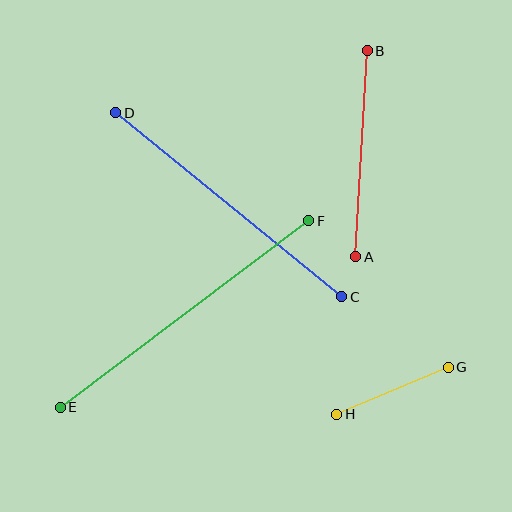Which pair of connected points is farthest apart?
Points E and F are farthest apart.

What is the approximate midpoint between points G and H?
The midpoint is at approximately (393, 391) pixels.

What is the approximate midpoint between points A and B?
The midpoint is at approximately (362, 154) pixels.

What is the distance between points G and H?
The distance is approximately 121 pixels.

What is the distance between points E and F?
The distance is approximately 311 pixels.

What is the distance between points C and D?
The distance is approximately 292 pixels.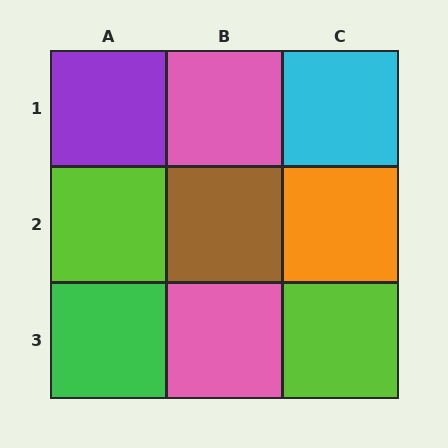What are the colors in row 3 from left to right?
Green, pink, lime.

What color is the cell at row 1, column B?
Pink.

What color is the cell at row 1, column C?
Cyan.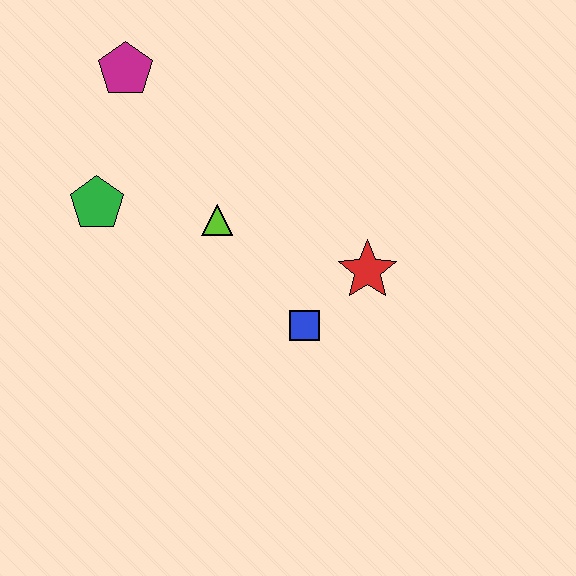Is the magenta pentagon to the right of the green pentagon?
Yes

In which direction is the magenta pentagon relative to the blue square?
The magenta pentagon is above the blue square.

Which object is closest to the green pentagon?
The lime triangle is closest to the green pentagon.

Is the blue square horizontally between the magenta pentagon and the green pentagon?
No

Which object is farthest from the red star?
The magenta pentagon is farthest from the red star.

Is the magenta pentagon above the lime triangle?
Yes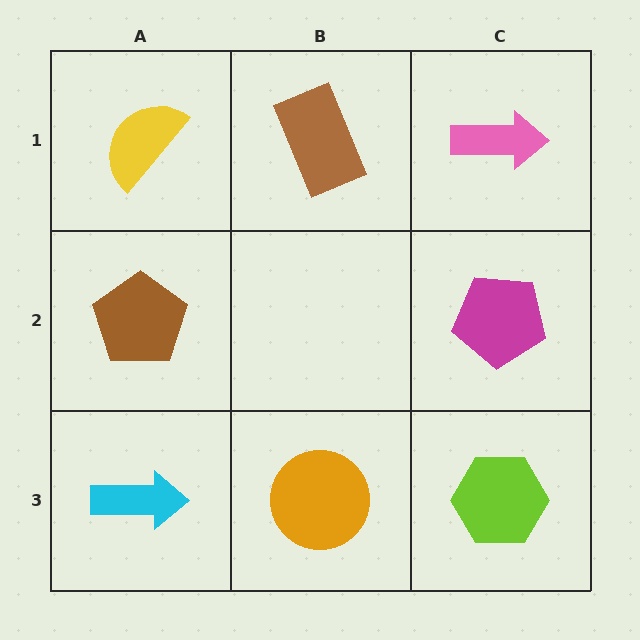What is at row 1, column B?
A brown rectangle.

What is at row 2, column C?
A magenta pentagon.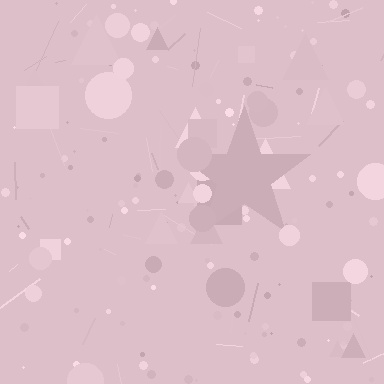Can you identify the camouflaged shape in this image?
The camouflaged shape is a star.